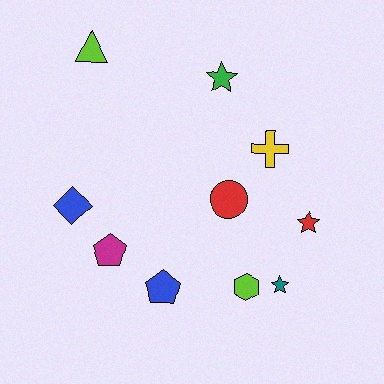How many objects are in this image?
There are 10 objects.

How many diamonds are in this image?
There is 1 diamond.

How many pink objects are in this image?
There are no pink objects.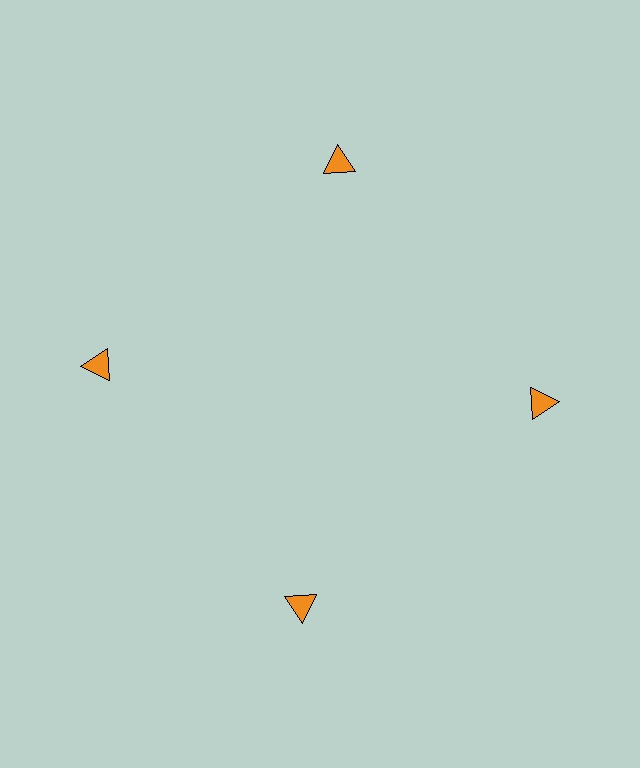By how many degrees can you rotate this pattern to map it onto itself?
The pattern maps onto itself every 90 degrees of rotation.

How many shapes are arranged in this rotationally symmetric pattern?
There are 4 shapes, arranged in 4 groups of 1.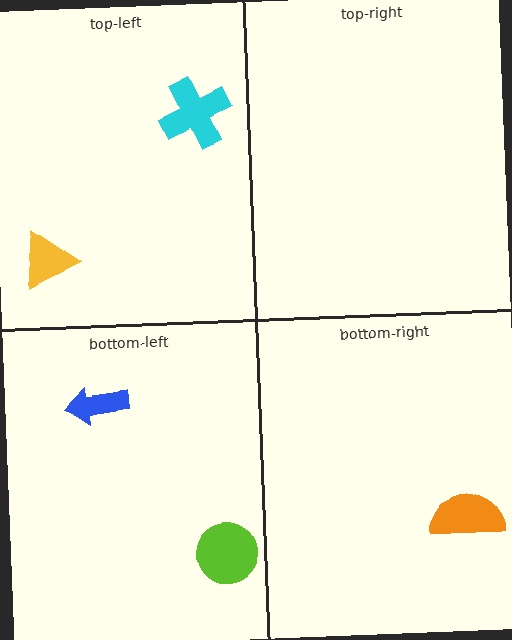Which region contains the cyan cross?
The top-left region.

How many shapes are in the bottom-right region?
1.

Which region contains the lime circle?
The bottom-left region.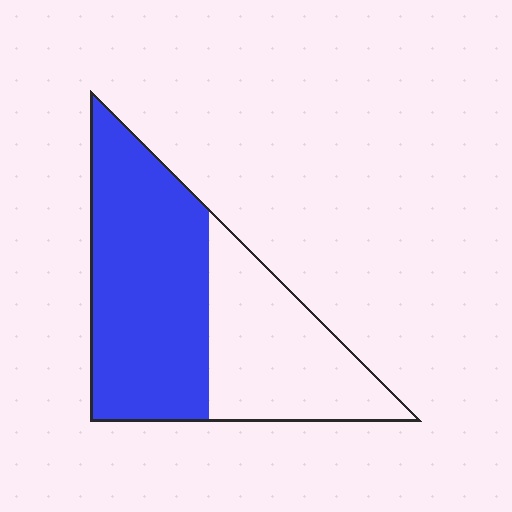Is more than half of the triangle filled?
Yes.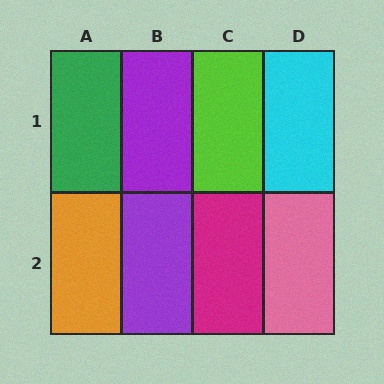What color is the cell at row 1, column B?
Purple.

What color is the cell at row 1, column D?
Cyan.